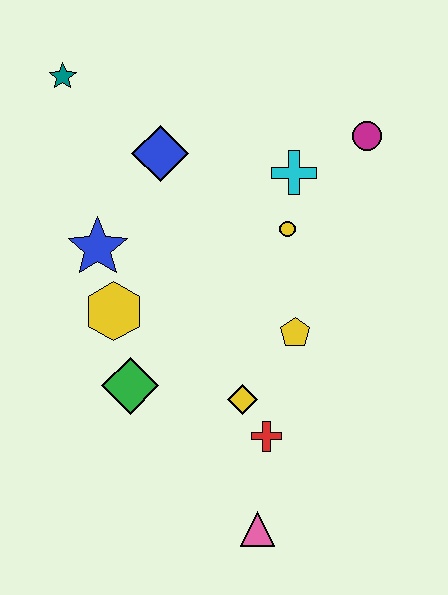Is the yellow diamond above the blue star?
No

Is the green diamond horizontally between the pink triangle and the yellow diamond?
No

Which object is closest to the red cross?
The yellow diamond is closest to the red cross.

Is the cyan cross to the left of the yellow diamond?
No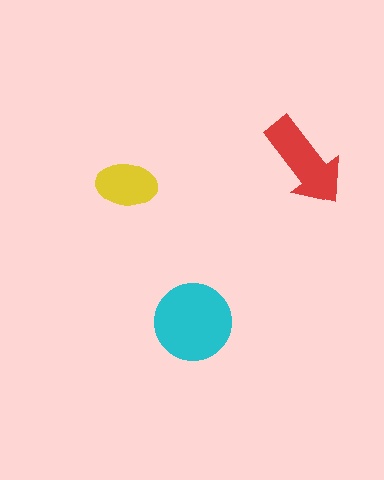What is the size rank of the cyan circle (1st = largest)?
1st.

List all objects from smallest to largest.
The yellow ellipse, the red arrow, the cyan circle.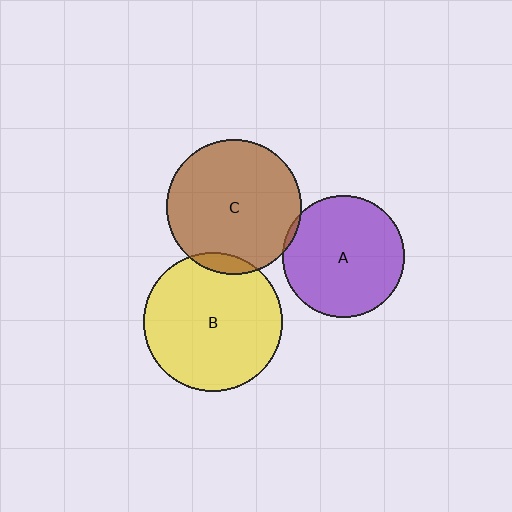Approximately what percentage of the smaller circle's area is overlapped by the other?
Approximately 5%.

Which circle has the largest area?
Circle B (yellow).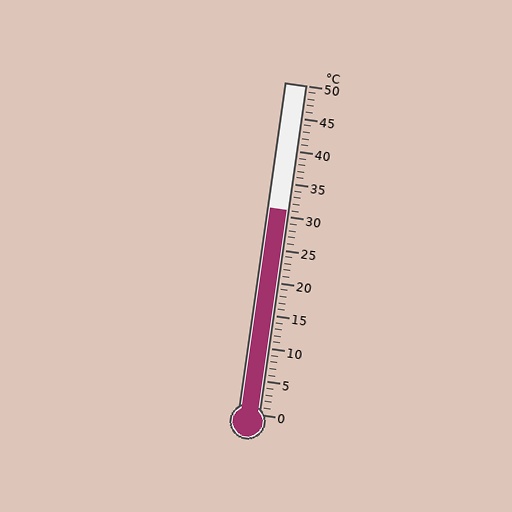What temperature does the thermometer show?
The thermometer shows approximately 31°C.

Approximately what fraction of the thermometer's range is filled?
The thermometer is filled to approximately 60% of its range.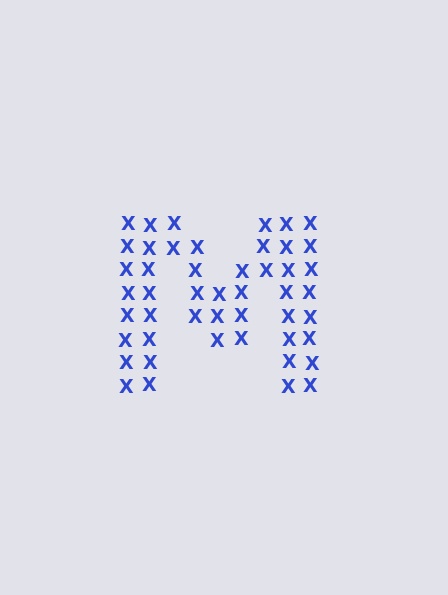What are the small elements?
The small elements are letter X's.